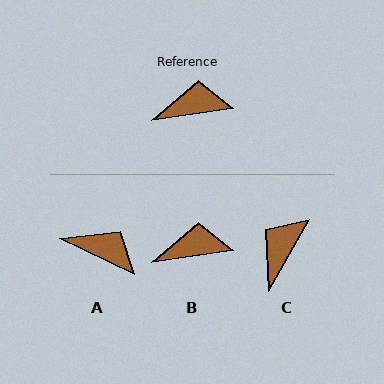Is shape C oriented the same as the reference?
No, it is off by about 52 degrees.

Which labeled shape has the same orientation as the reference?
B.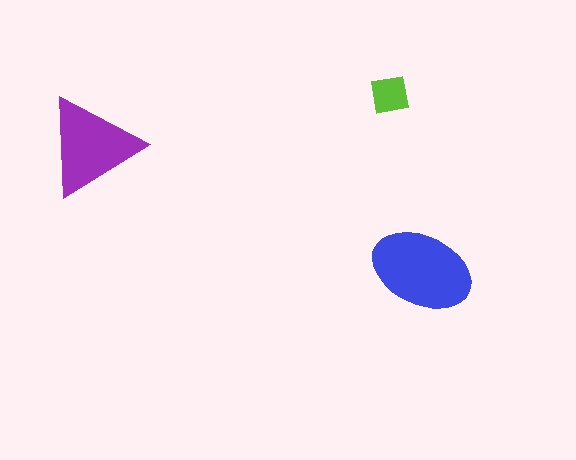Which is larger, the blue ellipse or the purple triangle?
The blue ellipse.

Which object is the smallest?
The lime square.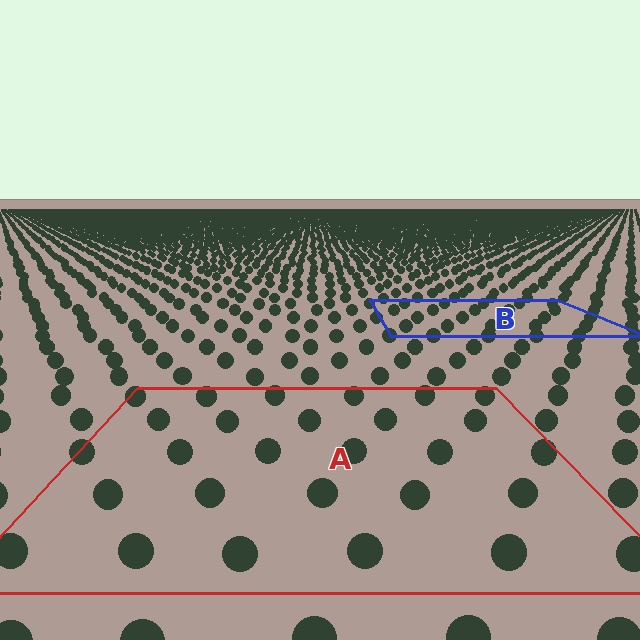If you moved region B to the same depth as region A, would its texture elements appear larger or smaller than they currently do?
They would appear larger. At a closer depth, the same texture elements are projected at a bigger on-screen size.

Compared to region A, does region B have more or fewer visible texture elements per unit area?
Region B has more texture elements per unit area — they are packed more densely because it is farther away.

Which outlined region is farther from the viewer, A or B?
Region B is farther from the viewer — the texture elements inside it appear smaller and more densely packed.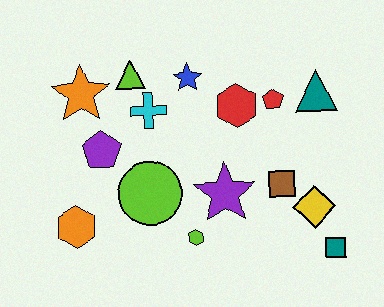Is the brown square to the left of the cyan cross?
No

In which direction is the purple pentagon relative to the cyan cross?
The purple pentagon is to the left of the cyan cross.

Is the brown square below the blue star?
Yes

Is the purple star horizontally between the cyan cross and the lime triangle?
No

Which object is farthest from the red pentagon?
The orange hexagon is farthest from the red pentagon.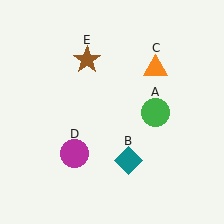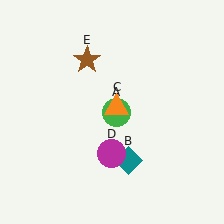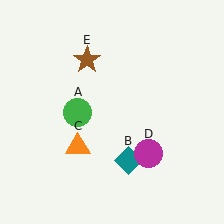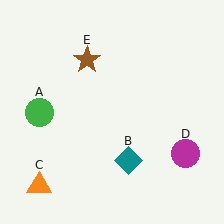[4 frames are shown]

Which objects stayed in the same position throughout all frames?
Teal diamond (object B) and brown star (object E) remained stationary.